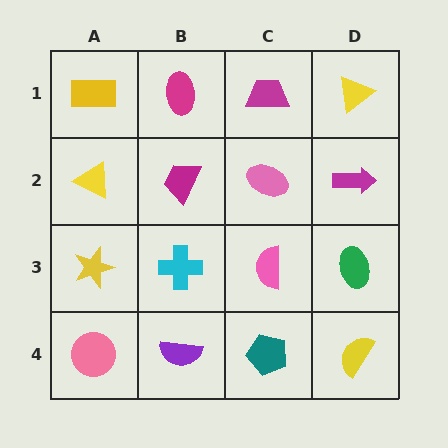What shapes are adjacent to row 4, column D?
A green ellipse (row 3, column D), a teal pentagon (row 4, column C).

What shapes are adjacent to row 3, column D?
A magenta arrow (row 2, column D), a yellow semicircle (row 4, column D), a pink semicircle (row 3, column C).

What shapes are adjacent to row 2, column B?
A magenta ellipse (row 1, column B), a cyan cross (row 3, column B), a yellow triangle (row 2, column A), a pink ellipse (row 2, column C).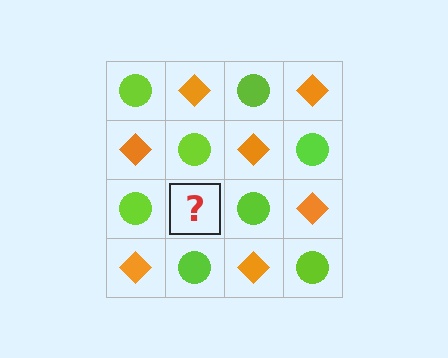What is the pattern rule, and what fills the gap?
The rule is that it alternates lime circle and orange diamond in a checkerboard pattern. The gap should be filled with an orange diamond.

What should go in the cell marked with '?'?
The missing cell should contain an orange diamond.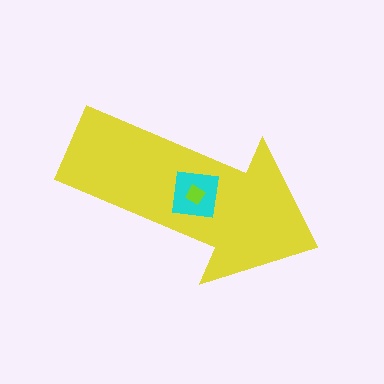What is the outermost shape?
The yellow arrow.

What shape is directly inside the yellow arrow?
The cyan square.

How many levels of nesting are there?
3.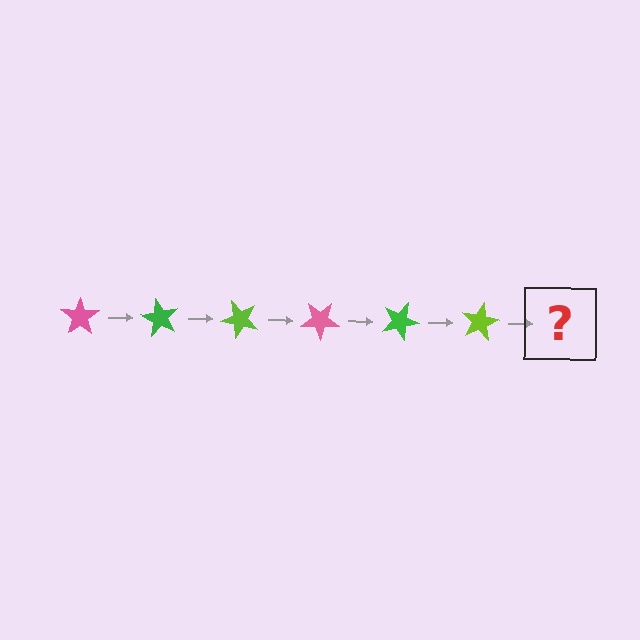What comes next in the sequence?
The next element should be a pink star, rotated 360 degrees from the start.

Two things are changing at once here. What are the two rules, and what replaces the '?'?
The two rules are that it rotates 60 degrees each step and the color cycles through pink, green, and lime. The '?' should be a pink star, rotated 360 degrees from the start.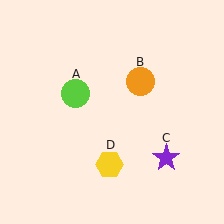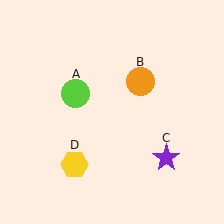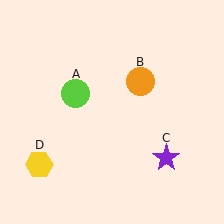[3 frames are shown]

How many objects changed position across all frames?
1 object changed position: yellow hexagon (object D).